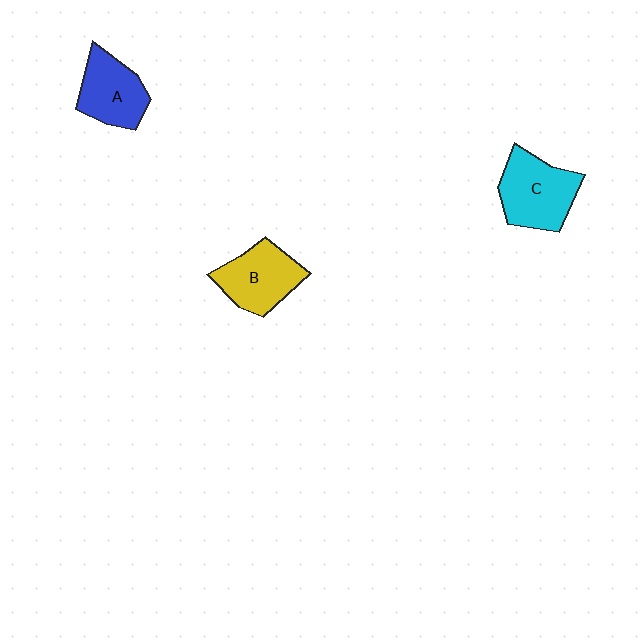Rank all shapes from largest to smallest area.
From largest to smallest: C (cyan), B (yellow), A (blue).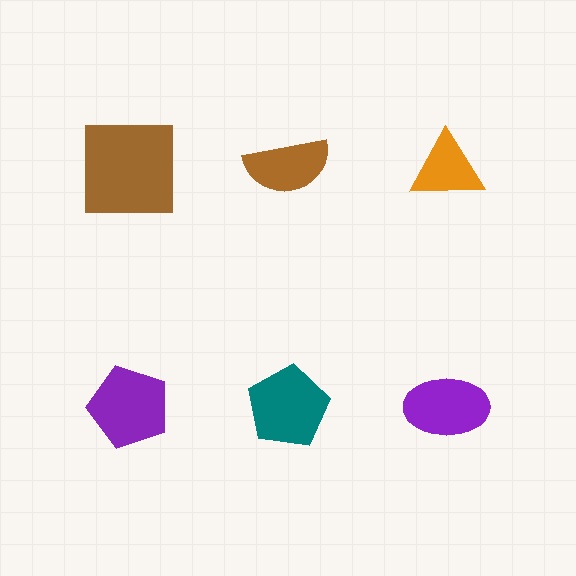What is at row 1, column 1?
A brown square.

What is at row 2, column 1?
A purple pentagon.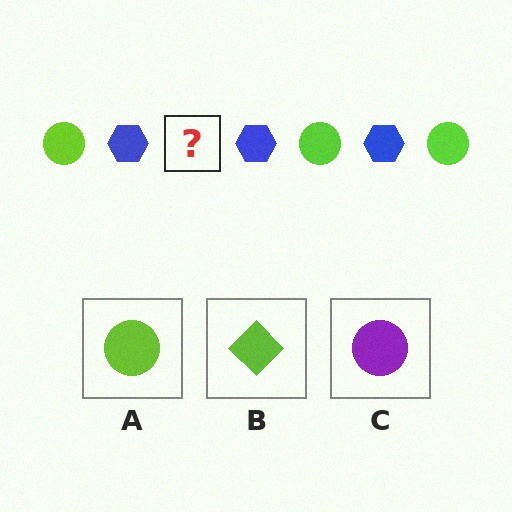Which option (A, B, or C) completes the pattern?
A.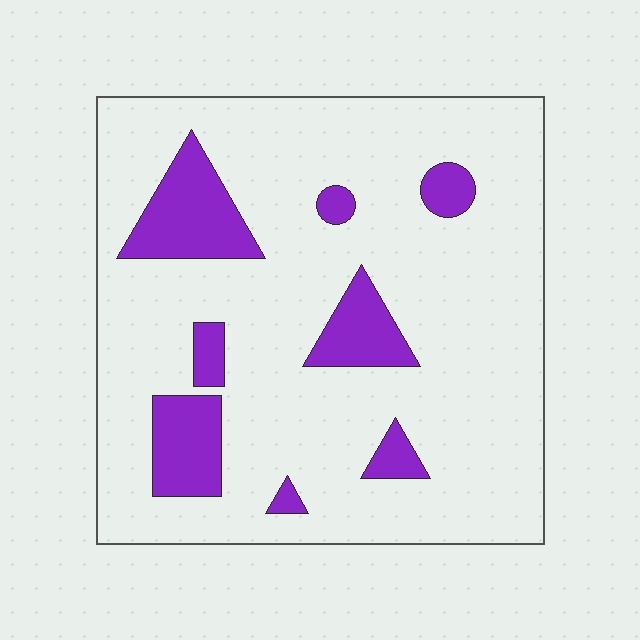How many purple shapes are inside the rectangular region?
8.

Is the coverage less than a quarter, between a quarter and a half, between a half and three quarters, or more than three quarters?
Less than a quarter.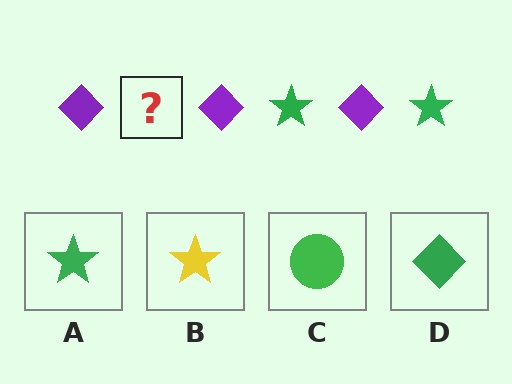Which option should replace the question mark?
Option A.